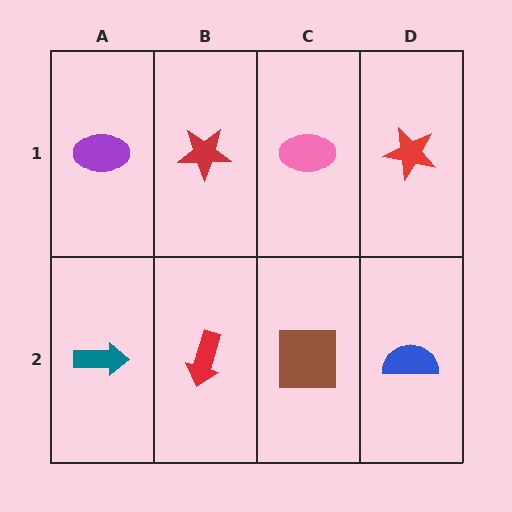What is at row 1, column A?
A purple ellipse.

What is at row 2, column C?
A brown square.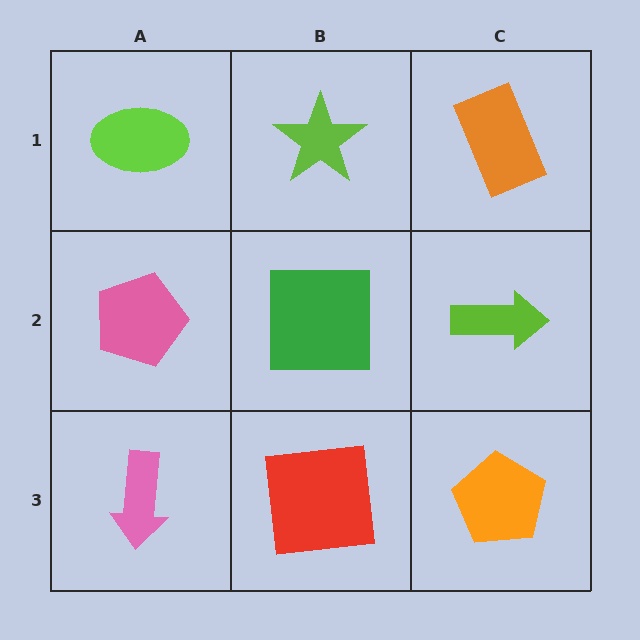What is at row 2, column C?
A lime arrow.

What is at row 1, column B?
A lime star.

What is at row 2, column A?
A pink pentagon.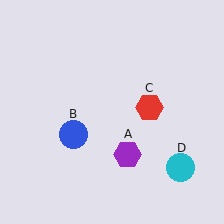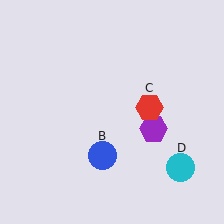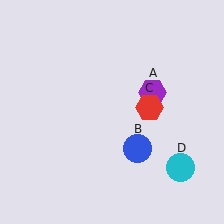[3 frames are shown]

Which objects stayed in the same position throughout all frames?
Red hexagon (object C) and cyan circle (object D) remained stationary.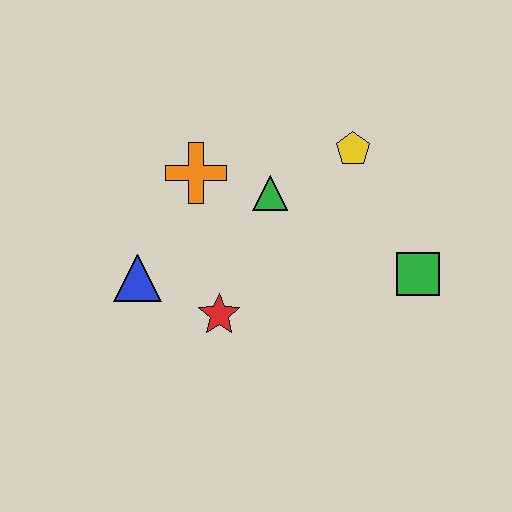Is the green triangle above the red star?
Yes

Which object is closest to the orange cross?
The green triangle is closest to the orange cross.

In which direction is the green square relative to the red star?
The green square is to the right of the red star.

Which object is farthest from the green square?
The blue triangle is farthest from the green square.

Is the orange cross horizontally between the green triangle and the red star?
No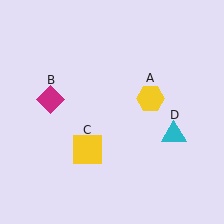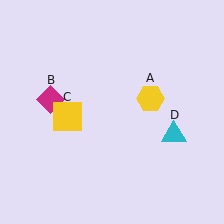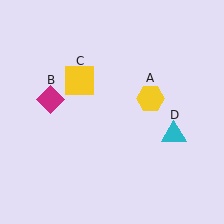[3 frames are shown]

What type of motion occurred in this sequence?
The yellow square (object C) rotated clockwise around the center of the scene.